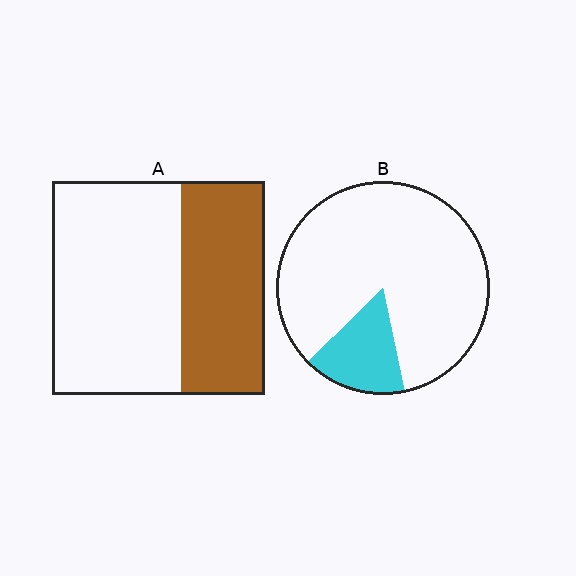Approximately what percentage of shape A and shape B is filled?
A is approximately 40% and B is approximately 15%.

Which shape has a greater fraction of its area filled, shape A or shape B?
Shape A.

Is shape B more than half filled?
No.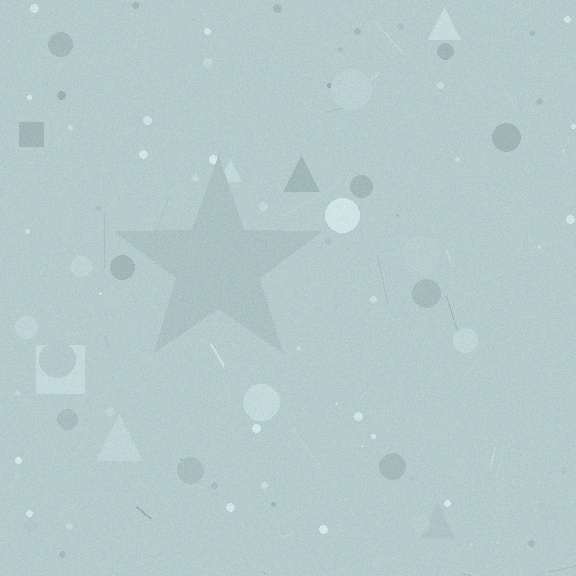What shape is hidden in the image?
A star is hidden in the image.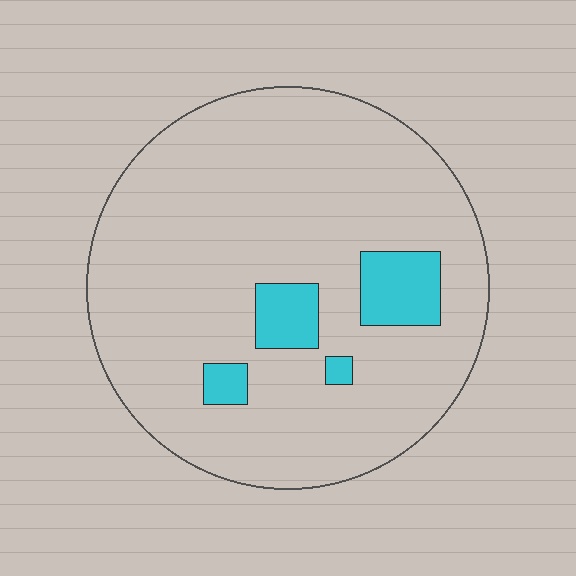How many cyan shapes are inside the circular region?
4.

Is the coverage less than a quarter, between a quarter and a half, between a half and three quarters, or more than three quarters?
Less than a quarter.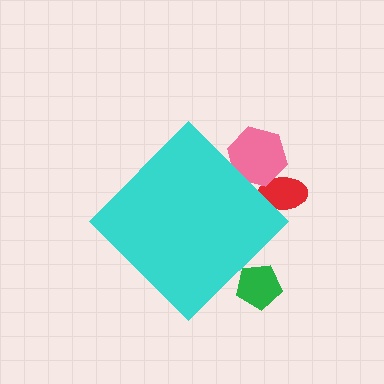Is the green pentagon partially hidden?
Yes, the green pentagon is partially hidden behind the cyan diamond.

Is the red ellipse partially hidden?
Yes, the red ellipse is partially hidden behind the cyan diamond.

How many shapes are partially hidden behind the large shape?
3 shapes are partially hidden.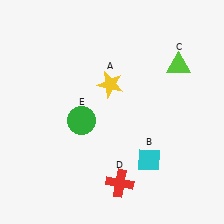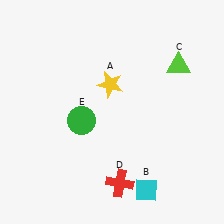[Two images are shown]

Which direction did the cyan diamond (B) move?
The cyan diamond (B) moved down.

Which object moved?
The cyan diamond (B) moved down.